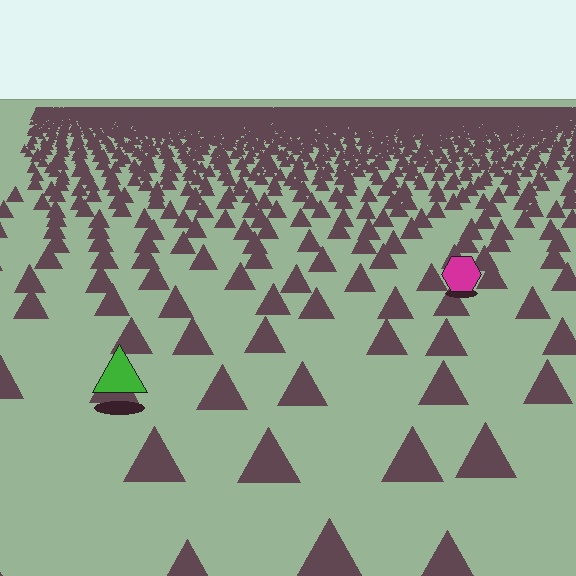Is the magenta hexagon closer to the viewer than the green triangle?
No. The green triangle is closer — you can tell from the texture gradient: the ground texture is coarser near it.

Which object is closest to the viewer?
The green triangle is closest. The texture marks near it are larger and more spread out.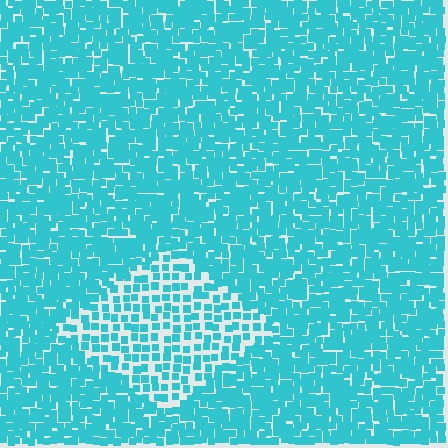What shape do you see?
I see a diamond.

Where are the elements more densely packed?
The elements are more densely packed outside the diamond boundary.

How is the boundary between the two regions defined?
The boundary is defined by a change in element density (approximately 2.0x ratio). All elements are the same color, size, and shape.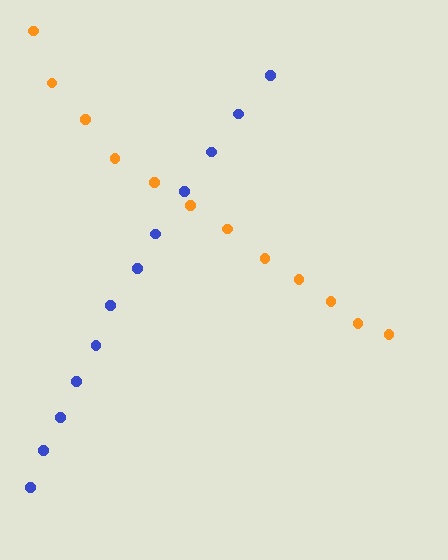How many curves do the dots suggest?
There are 2 distinct paths.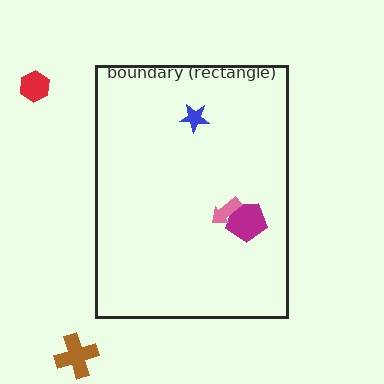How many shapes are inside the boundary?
3 inside, 2 outside.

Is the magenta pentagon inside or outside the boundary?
Inside.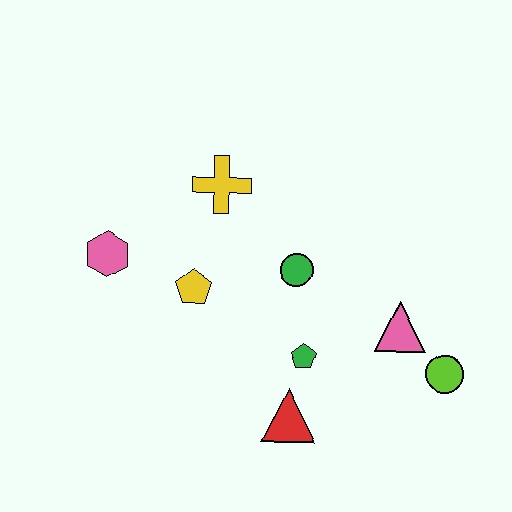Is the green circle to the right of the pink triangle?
No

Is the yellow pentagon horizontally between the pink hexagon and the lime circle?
Yes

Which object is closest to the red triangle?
The green pentagon is closest to the red triangle.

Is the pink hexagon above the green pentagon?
Yes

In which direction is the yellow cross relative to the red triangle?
The yellow cross is above the red triangle.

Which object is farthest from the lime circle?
The pink hexagon is farthest from the lime circle.